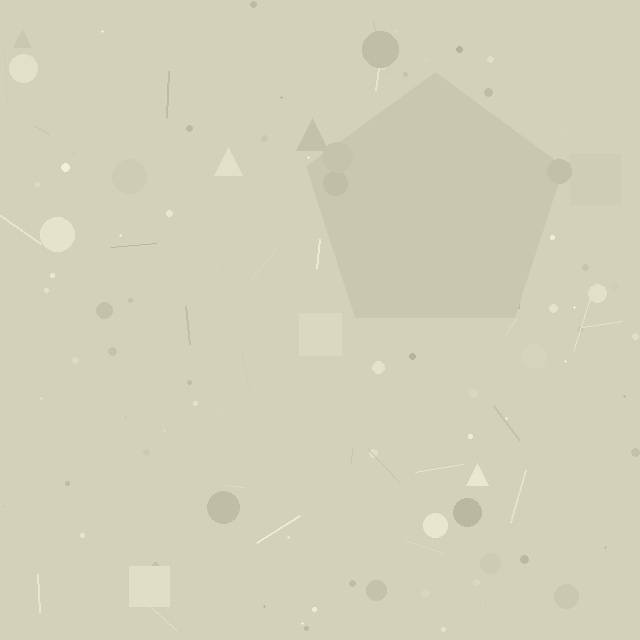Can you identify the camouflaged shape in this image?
The camouflaged shape is a pentagon.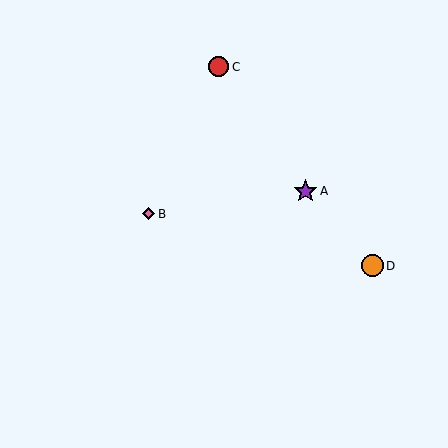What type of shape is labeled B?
Shape B is a pink diamond.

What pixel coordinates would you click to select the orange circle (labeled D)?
Click at (372, 266) to select the orange circle D.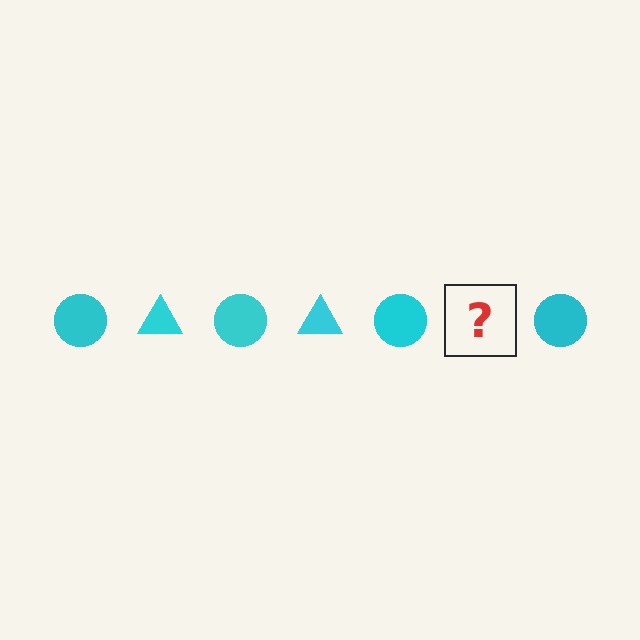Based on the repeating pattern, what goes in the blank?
The blank should be a cyan triangle.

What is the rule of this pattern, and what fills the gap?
The rule is that the pattern cycles through circle, triangle shapes in cyan. The gap should be filled with a cyan triangle.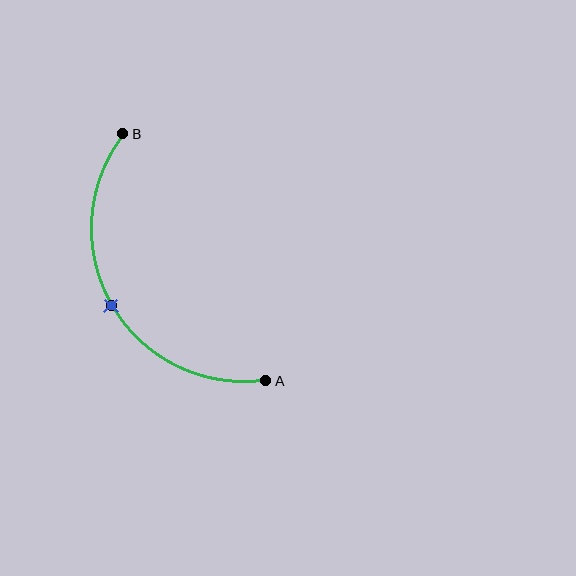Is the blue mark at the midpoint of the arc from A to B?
Yes. The blue mark lies on the arc at equal arc-length from both A and B — it is the arc midpoint.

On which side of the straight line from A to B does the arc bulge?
The arc bulges to the left of the straight line connecting A and B.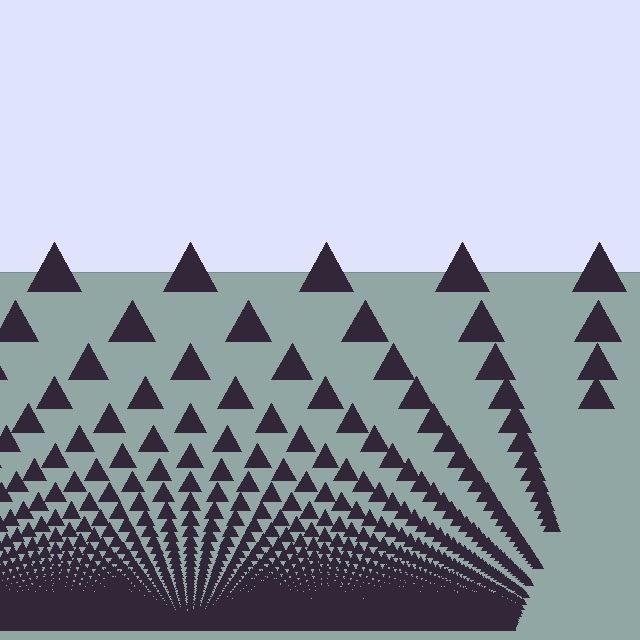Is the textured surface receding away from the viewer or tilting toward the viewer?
The surface appears to tilt toward the viewer. Texture elements get larger and sparser toward the top.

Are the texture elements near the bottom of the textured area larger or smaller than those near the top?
Smaller. The gradient is inverted — elements near the bottom are smaller and denser.